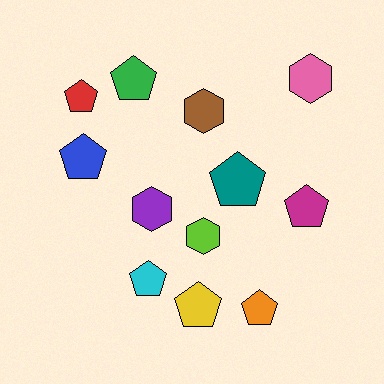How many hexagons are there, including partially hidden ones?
There are 4 hexagons.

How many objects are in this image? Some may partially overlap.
There are 12 objects.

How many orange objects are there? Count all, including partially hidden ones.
There is 1 orange object.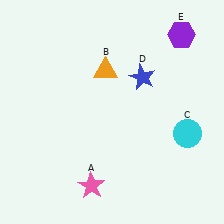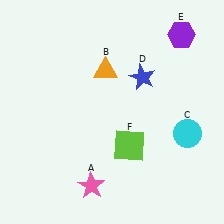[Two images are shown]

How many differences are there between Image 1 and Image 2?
There is 1 difference between the two images.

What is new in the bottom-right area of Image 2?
A lime square (F) was added in the bottom-right area of Image 2.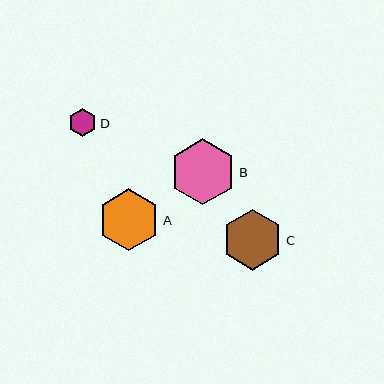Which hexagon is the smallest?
Hexagon D is the smallest with a size of approximately 28 pixels.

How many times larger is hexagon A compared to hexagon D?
Hexagon A is approximately 2.2 times the size of hexagon D.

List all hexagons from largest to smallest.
From largest to smallest: B, A, C, D.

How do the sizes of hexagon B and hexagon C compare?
Hexagon B and hexagon C are approximately the same size.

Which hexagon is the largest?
Hexagon B is the largest with a size of approximately 66 pixels.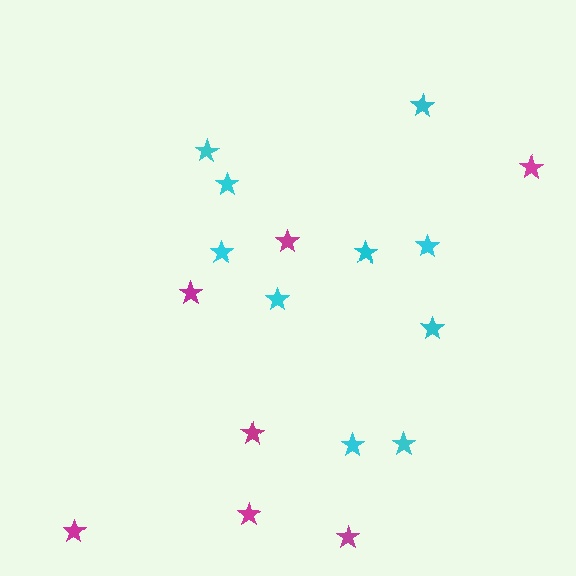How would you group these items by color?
There are 2 groups: one group of magenta stars (7) and one group of cyan stars (10).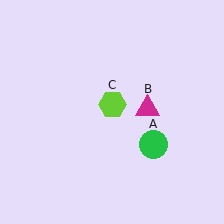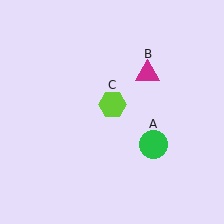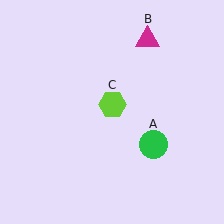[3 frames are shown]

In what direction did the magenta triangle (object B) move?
The magenta triangle (object B) moved up.